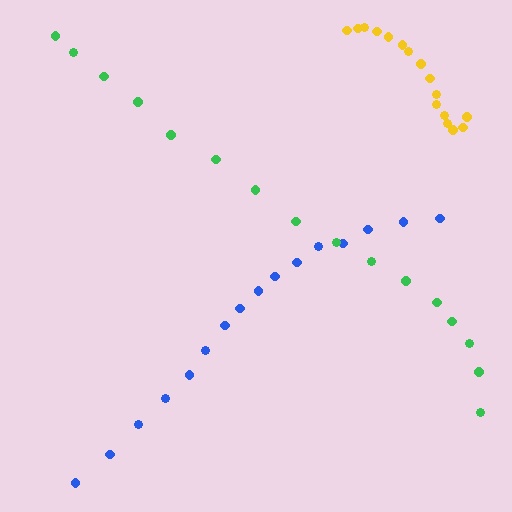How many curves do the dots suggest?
There are 3 distinct paths.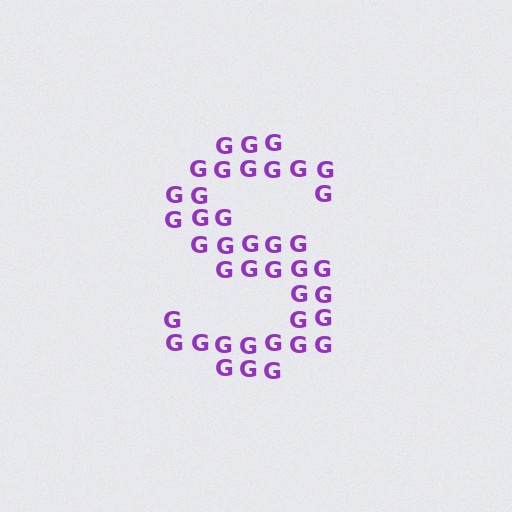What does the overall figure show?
The overall figure shows the letter S.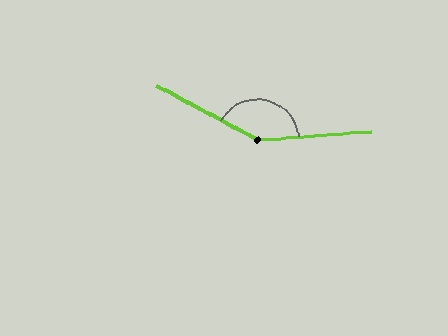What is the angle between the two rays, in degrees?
Approximately 147 degrees.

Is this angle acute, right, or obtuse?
It is obtuse.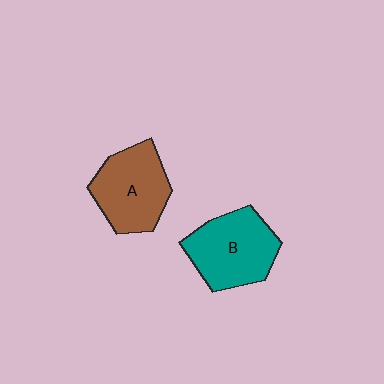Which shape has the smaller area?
Shape A (brown).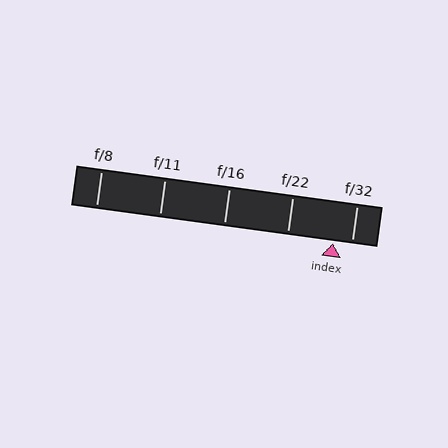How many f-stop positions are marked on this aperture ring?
There are 5 f-stop positions marked.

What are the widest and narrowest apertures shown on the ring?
The widest aperture shown is f/8 and the narrowest is f/32.